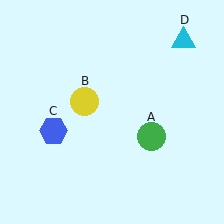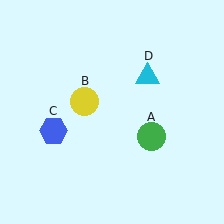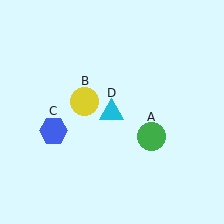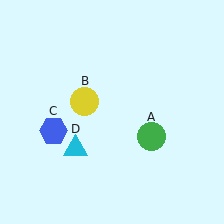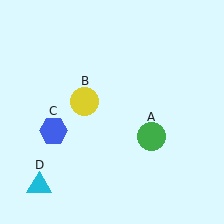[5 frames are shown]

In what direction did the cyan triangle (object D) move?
The cyan triangle (object D) moved down and to the left.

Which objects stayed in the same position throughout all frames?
Green circle (object A) and yellow circle (object B) and blue hexagon (object C) remained stationary.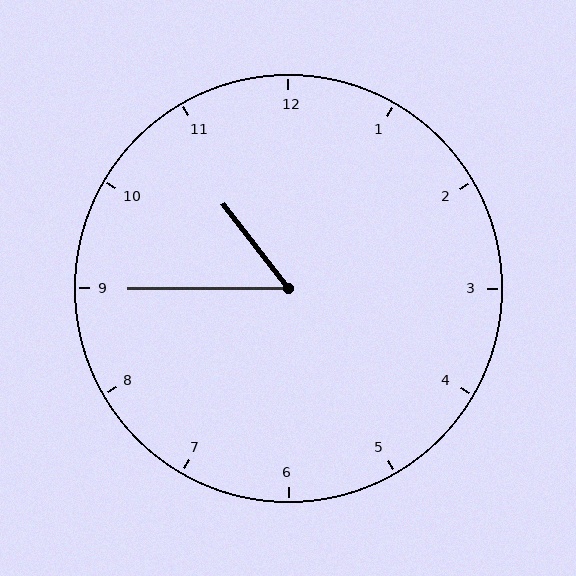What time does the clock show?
10:45.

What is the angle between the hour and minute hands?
Approximately 52 degrees.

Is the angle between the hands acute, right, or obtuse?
It is acute.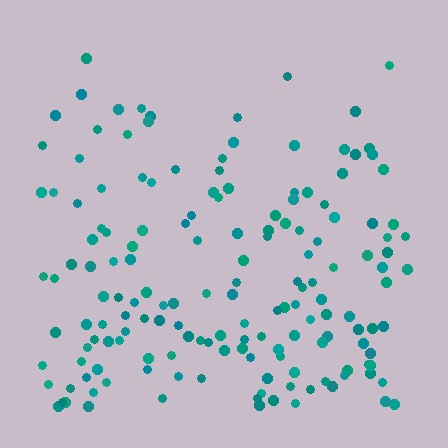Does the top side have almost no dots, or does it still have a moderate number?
Still a moderate number, just noticeably fewer than the bottom.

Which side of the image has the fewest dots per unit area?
The top.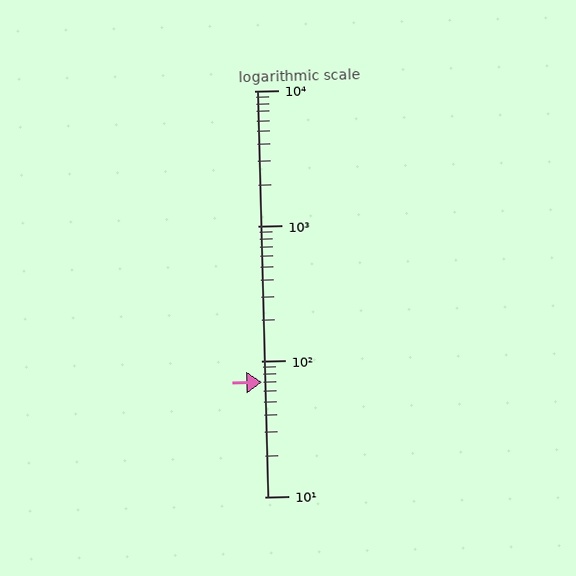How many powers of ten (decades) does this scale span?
The scale spans 3 decades, from 10 to 10000.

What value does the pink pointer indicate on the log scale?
The pointer indicates approximately 70.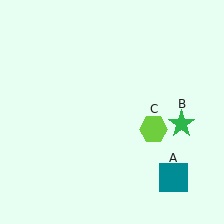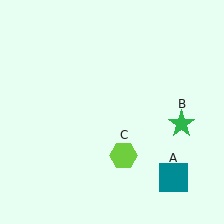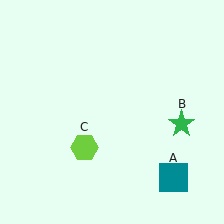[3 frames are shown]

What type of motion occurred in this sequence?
The lime hexagon (object C) rotated clockwise around the center of the scene.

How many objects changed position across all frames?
1 object changed position: lime hexagon (object C).